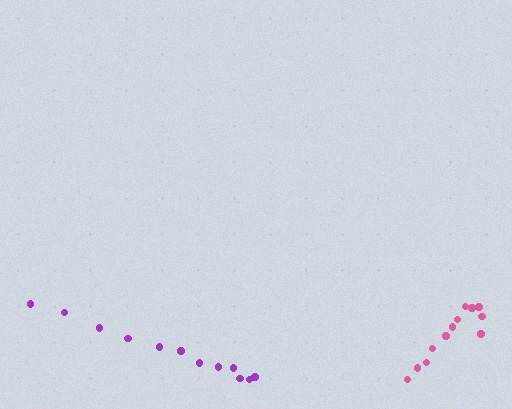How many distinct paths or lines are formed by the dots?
There are 2 distinct paths.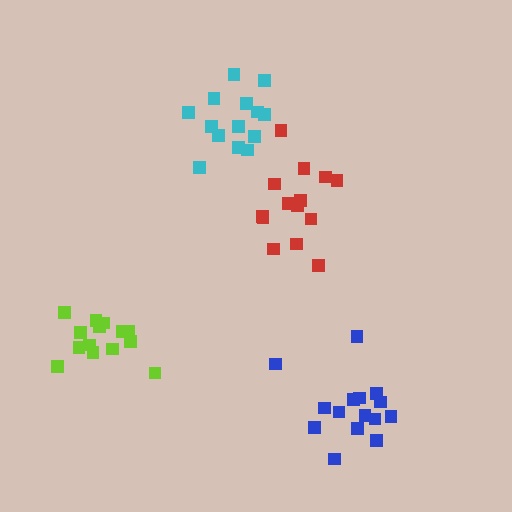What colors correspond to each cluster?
The clusters are colored: blue, red, cyan, lime.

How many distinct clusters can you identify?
There are 4 distinct clusters.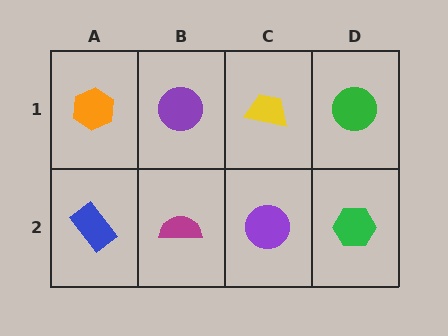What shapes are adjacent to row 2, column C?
A yellow trapezoid (row 1, column C), a magenta semicircle (row 2, column B), a green hexagon (row 2, column D).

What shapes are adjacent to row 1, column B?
A magenta semicircle (row 2, column B), an orange hexagon (row 1, column A), a yellow trapezoid (row 1, column C).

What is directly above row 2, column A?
An orange hexagon.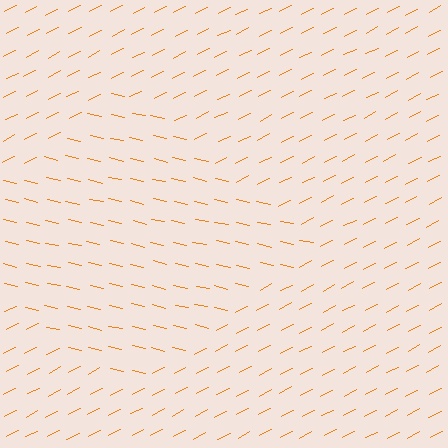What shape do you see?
I see a diamond.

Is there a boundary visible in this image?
Yes, there is a texture boundary formed by a change in line orientation.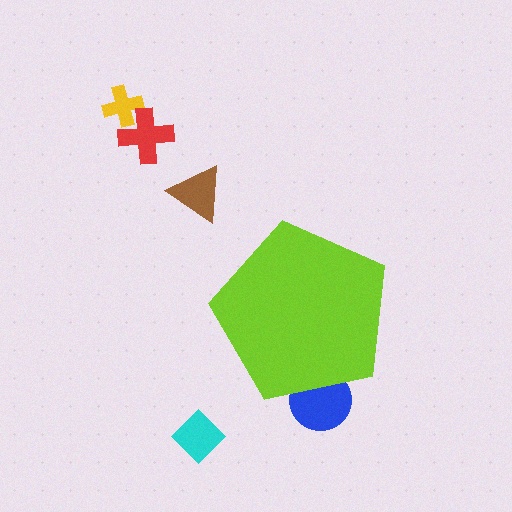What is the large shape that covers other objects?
A lime pentagon.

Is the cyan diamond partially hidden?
No, the cyan diamond is fully visible.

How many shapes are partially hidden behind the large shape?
1 shape is partially hidden.